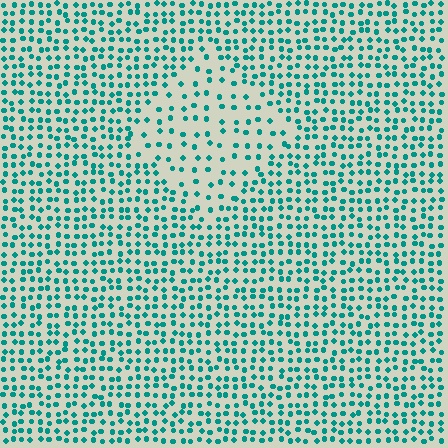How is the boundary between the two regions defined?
The boundary is defined by a change in element density (approximately 2.0x ratio). All elements are the same color, size, and shape.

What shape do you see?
I see a diamond.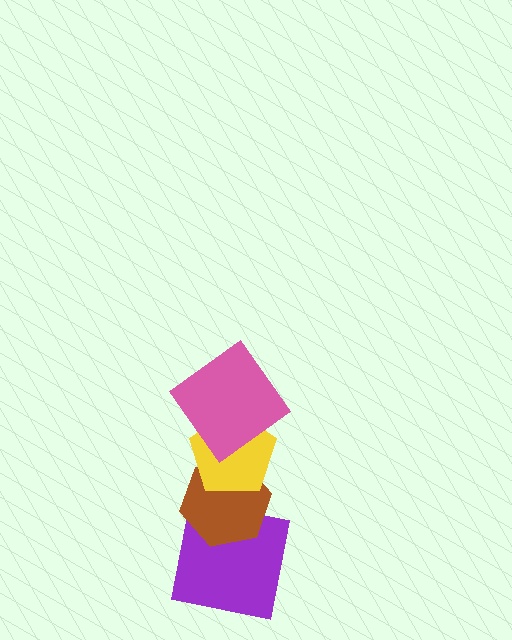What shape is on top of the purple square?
The brown hexagon is on top of the purple square.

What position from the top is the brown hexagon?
The brown hexagon is 3rd from the top.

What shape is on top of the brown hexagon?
The yellow pentagon is on top of the brown hexagon.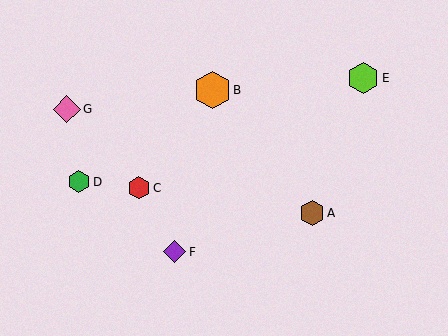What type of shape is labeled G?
Shape G is a pink diamond.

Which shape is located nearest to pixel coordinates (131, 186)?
The red hexagon (labeled C) at (139, 188) is nearest to that location.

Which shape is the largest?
The orange hexagon (labeled B) is the largest.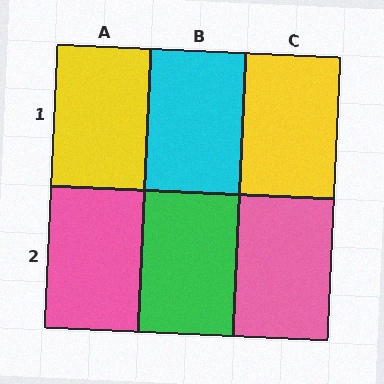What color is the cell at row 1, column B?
Cyan.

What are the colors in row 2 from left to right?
Pink, green, pink.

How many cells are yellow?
2 cells are yellow.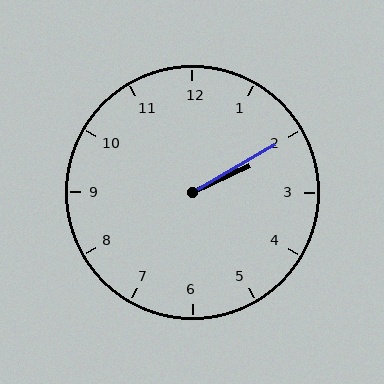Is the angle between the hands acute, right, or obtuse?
It is acute.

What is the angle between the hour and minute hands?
Approximately 5 degrees.